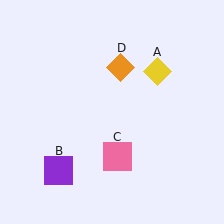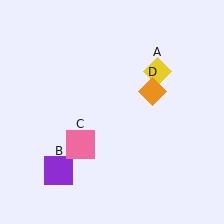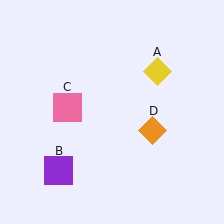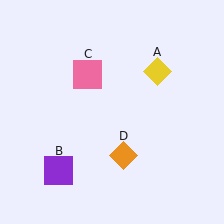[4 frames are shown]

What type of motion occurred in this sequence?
The pink square (object C), orange diamond (object D) rotated clockwise around the center of the scene.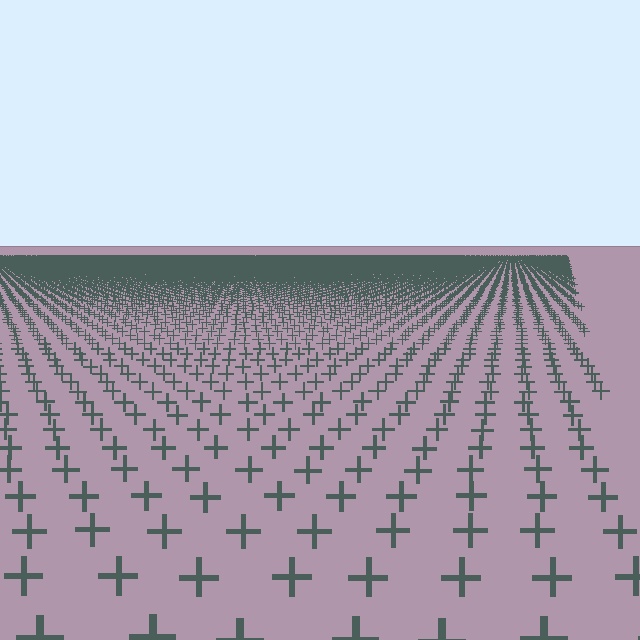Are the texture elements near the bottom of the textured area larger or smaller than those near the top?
Larger. Near the bottom, elements are closer to the viewer and appear at a bigger on-screen size.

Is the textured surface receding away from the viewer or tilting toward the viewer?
The surface is receding away from the viewer. Texture elements get smaller and denser toward the top.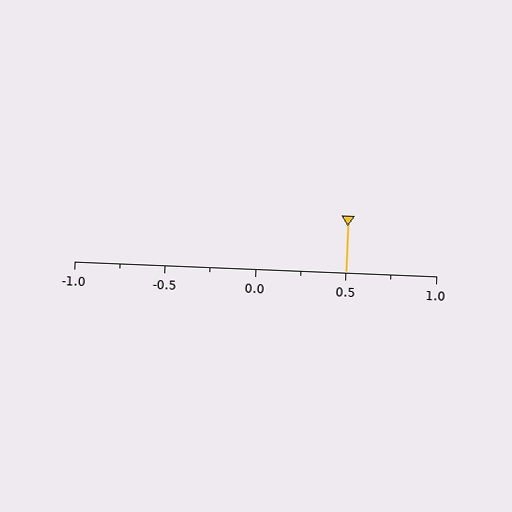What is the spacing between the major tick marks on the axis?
The major ticks are spaced 0.5 apart.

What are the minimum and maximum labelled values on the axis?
The axis runs from -1.0 to 1.0.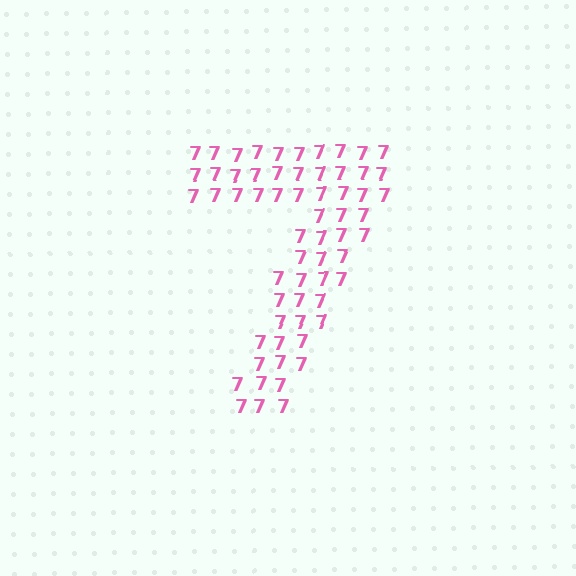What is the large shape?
The large shape is the digit 7.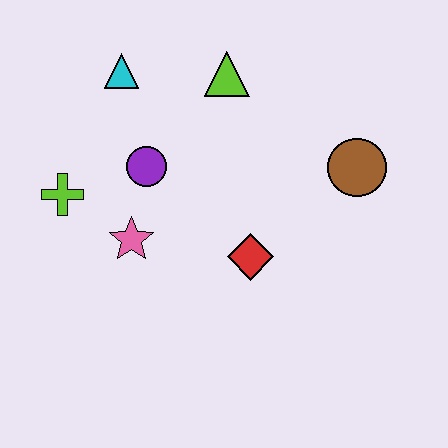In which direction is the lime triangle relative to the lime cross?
The lime triangle is to the right of the lime cross.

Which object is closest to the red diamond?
The pink star is closest to the red diamond.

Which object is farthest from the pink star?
The brown circle is farthest from the pink star.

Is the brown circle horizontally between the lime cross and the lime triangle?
No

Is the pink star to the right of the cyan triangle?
Yes